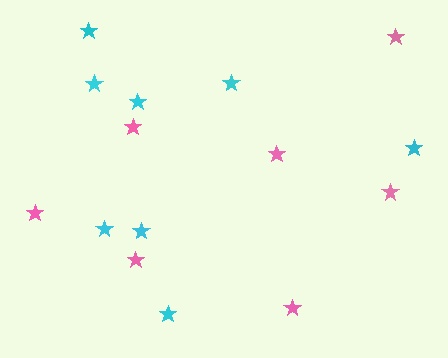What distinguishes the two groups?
There are 2 groups: one group of cyan stars (8) and one group of pink stars (7).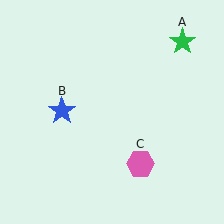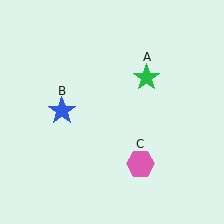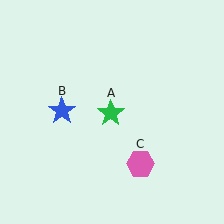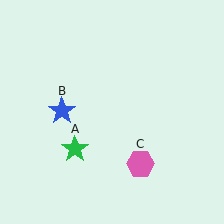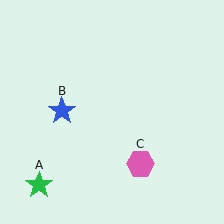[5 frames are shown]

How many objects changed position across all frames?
1 object changed position: green star (object A).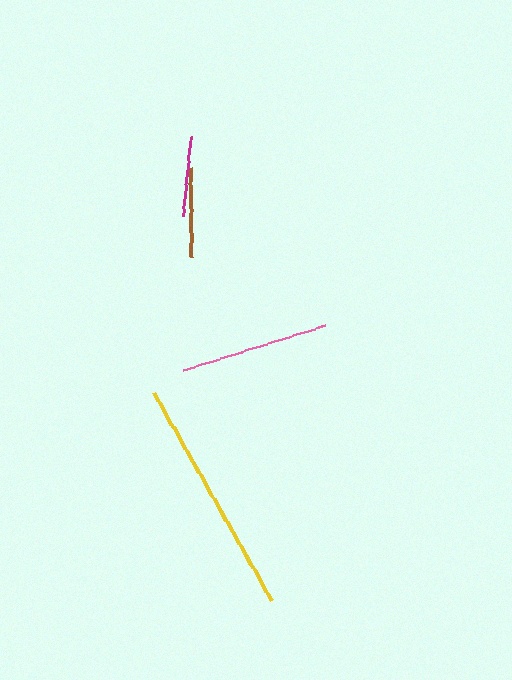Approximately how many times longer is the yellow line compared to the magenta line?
The yellow line is approximately 3.0 times the length of the magenta line.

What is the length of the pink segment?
The pink segment is approximately 149 pixels long.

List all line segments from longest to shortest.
From longest to shortest: yellow, pink, brown, magenta.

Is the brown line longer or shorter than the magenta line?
The brown line is longer than the magenta line.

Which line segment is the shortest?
The magenta line is the shortest at approximately 79 pixels.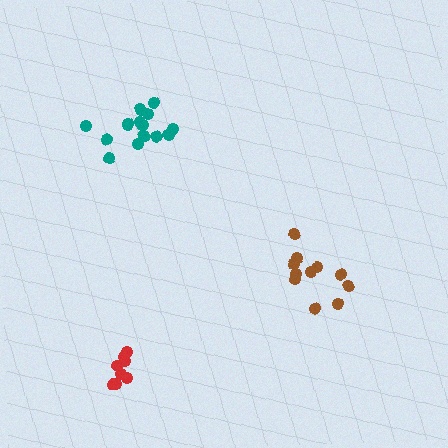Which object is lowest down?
The red cluster is bottommost.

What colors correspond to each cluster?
The clusters are colored: brown, teal, red.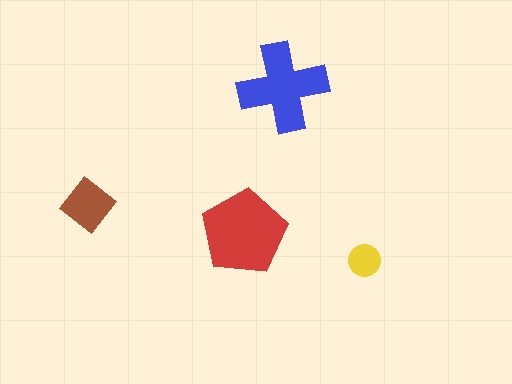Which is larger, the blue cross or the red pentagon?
The red pentagon.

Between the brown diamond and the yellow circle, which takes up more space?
The brown diamond.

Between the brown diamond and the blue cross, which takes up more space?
The blue cross.